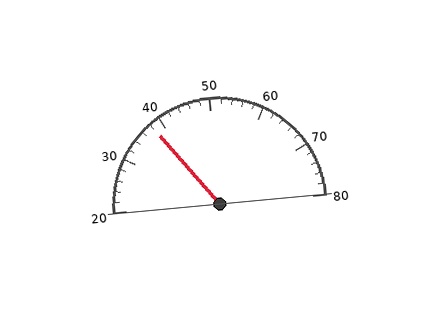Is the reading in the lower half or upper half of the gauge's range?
The reading is in the lower half of the range (20 to 80).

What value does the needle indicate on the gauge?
The needle indicates approximately 38.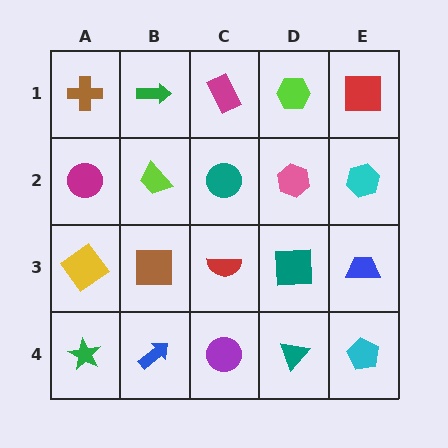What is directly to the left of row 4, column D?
A purple circle.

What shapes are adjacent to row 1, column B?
A lime trapezoid (row 2, column B), a brown cross (row 1, column A), a magenta rectangle (row 1, column C).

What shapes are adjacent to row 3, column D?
A pink hexagon (row 2, column D), a teal triangle (row 4, column D), a red semicircle (row 3, column C), a blue trapezoid (row 3, column E).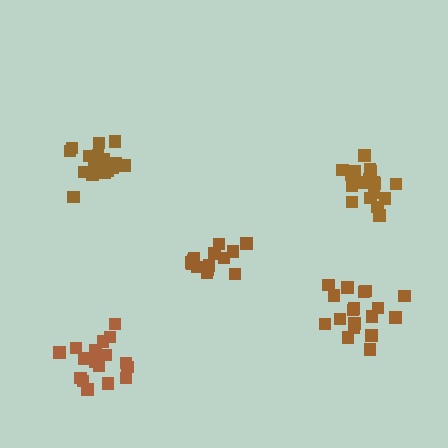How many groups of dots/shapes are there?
There are 5 groups.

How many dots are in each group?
Group 1: 17 dots, Group 2: 19 dots, Group 3: 18 dots, Group 4: 15 dots, Group 5: 18 dots (87 total).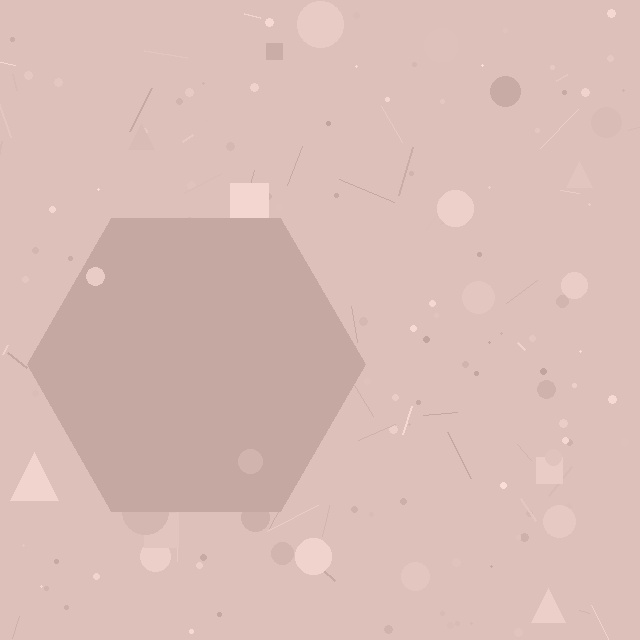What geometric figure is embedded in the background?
A hexagon is embedded in the background.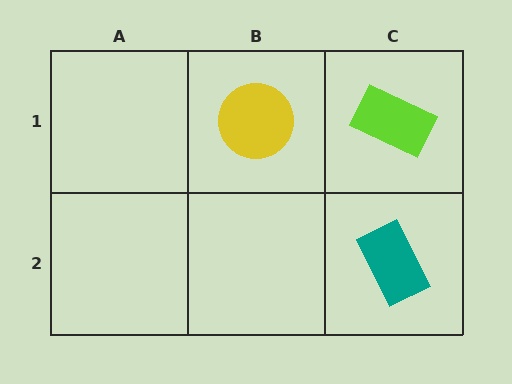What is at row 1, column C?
A lime rectangle.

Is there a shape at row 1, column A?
No, that cell is empty.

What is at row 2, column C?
A teal rectangle.